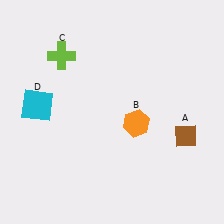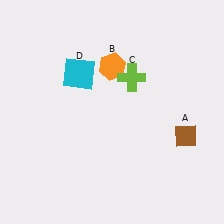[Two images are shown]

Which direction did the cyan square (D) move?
The cyan square (D) moved right.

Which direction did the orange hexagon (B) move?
The orange hexagon (B) moved up.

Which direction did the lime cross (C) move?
The lime cross (C) moved right.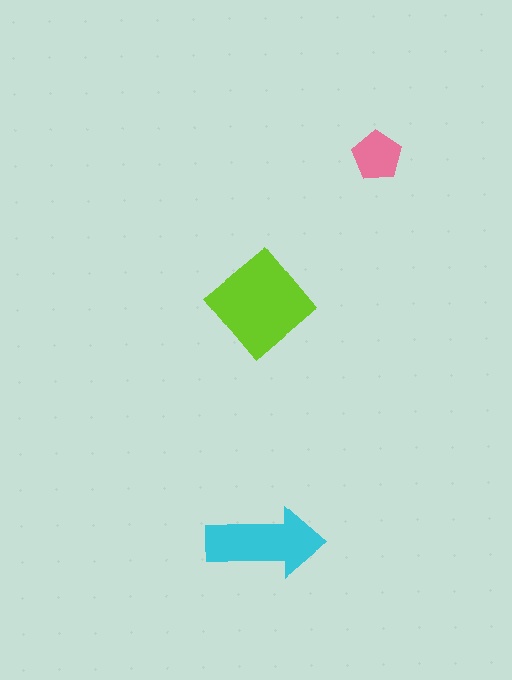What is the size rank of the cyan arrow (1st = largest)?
2nd.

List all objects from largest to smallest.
The lime diamond, the cyan arrow, the pink pentagon.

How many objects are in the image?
There are 3 objects in the image.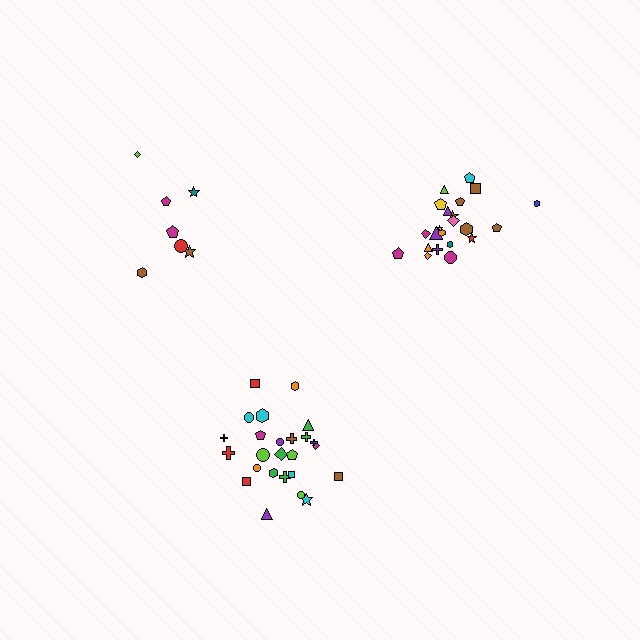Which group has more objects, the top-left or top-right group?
The top-right group.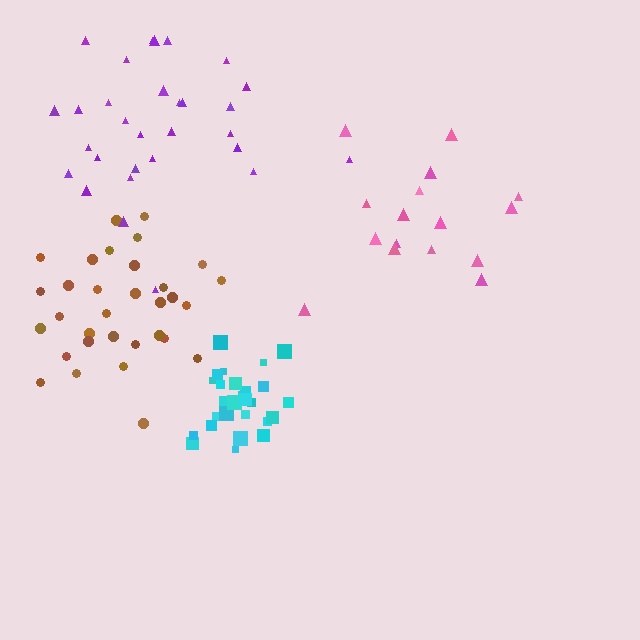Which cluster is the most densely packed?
Cyan.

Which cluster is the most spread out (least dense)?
Pink.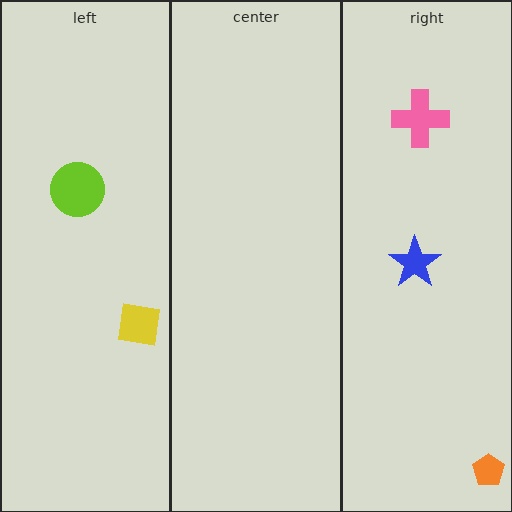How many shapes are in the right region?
3.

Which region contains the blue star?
The right region.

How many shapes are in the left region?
2.